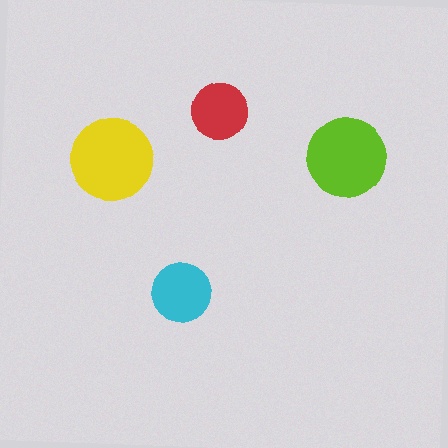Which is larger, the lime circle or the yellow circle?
The yellow one.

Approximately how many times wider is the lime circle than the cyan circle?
About 1.5 times wider.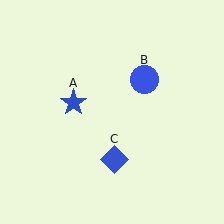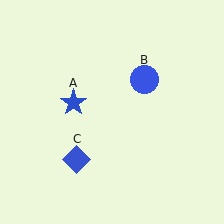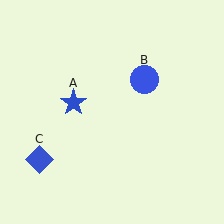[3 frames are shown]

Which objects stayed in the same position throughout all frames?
Blue star (object A) and blue circle (object B) remained stationary.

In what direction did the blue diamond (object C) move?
The blue diamond (object C) moved left.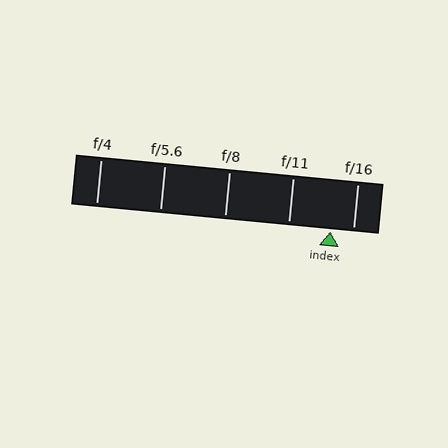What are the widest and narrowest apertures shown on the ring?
The widest aperture shown is f/4 and the narrowest is f/16.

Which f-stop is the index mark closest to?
The index mark is closest to f/16.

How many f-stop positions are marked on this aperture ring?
There are 5 f-stop positions marked.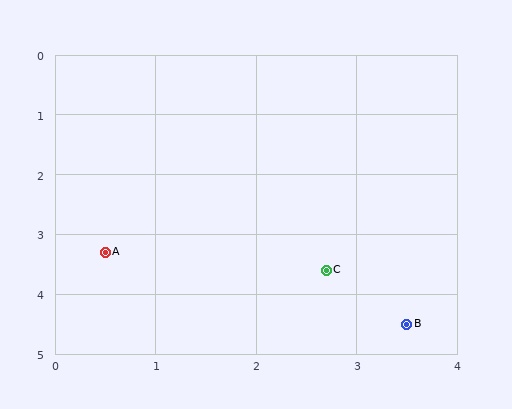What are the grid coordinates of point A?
Point A is at approximately (0.5, 3.3).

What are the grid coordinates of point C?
Point C is at approximately (2.7, 3.6).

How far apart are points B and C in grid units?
Points B and C are about 1.2 grid units apart.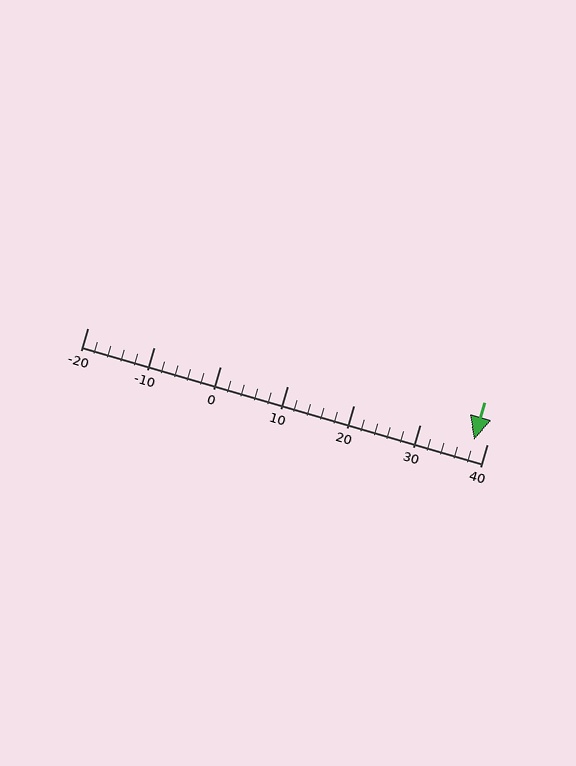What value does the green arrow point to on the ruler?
The green arrow points to approximately 38.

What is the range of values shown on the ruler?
The ruler shows values from -20 to 40.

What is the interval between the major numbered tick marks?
The major tick marks are spaced 10 units apart.